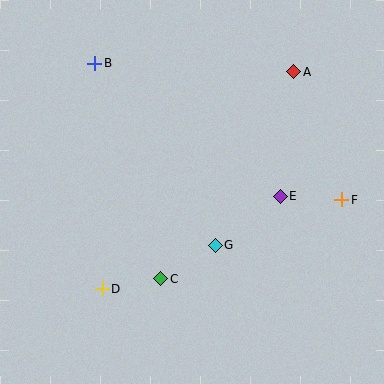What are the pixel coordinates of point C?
Point C is at (161, 279).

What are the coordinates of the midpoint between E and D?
The midpoint between E and D is at (191, 242).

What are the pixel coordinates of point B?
Point B is at (95, 63).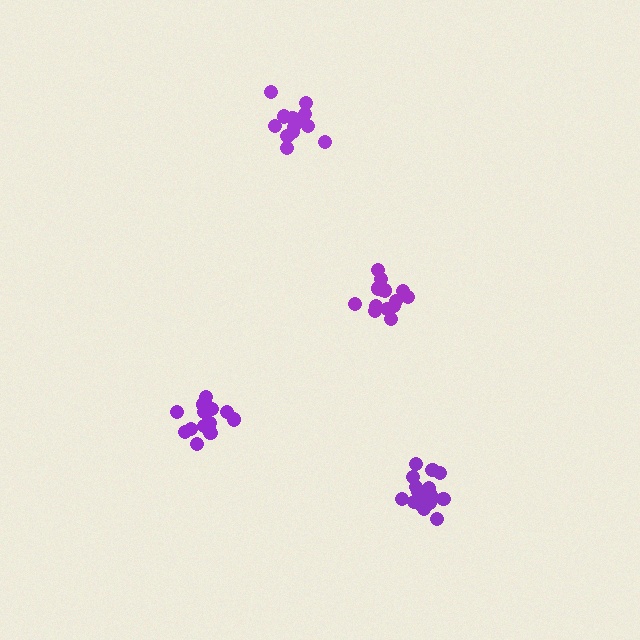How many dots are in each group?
Group 1: 14 dots, Group 2: 17 dots, Group 3: 13 dots, Group 4: 15 dots (59 total).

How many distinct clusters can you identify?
There are 4 distinct clusters.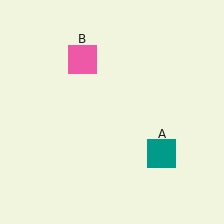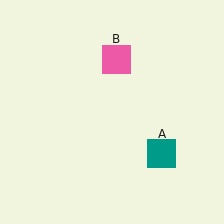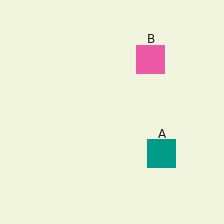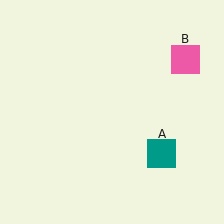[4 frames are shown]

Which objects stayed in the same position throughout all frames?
Teal square (object A) remained stationary.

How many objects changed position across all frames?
1 object changed position: pink square (object B).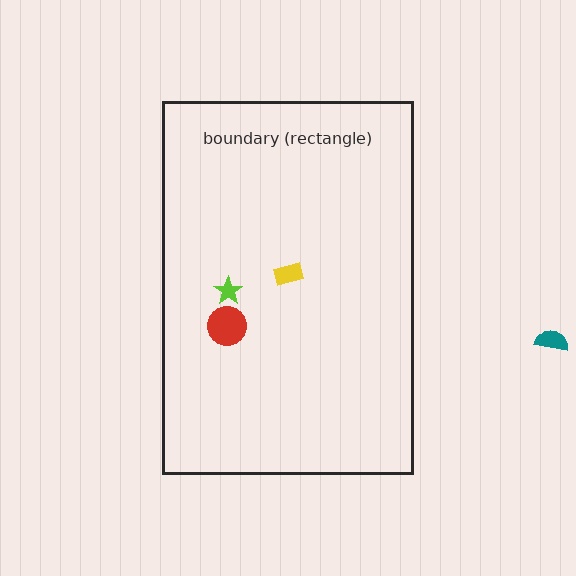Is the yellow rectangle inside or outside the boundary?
Inside.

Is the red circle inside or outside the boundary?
Inside.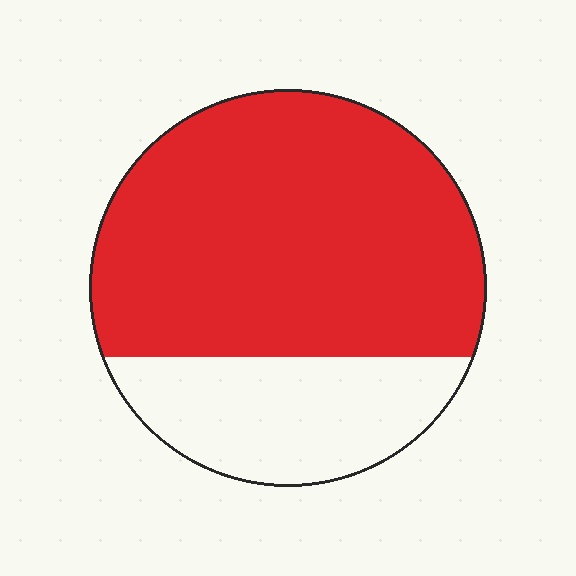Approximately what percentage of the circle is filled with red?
Approximately 70%.